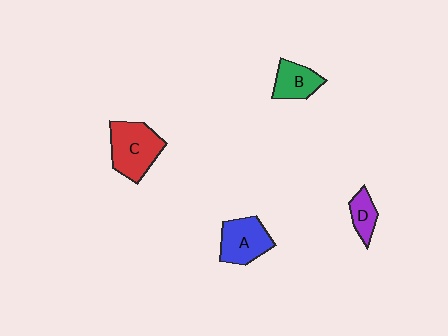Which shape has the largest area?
Shape C (red).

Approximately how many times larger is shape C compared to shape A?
Approximately 1.2 times.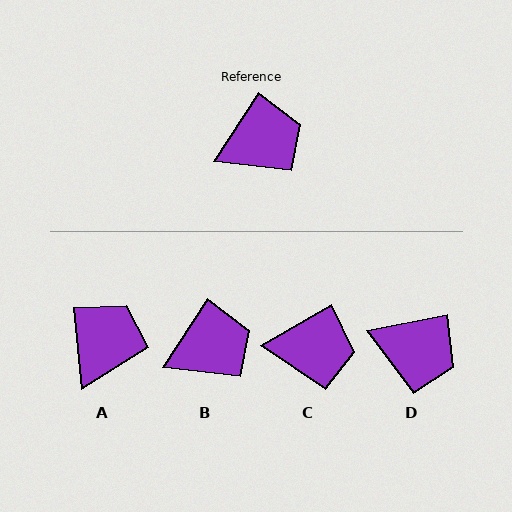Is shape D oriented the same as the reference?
No, it is off by about 46 degrees.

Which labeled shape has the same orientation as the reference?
B.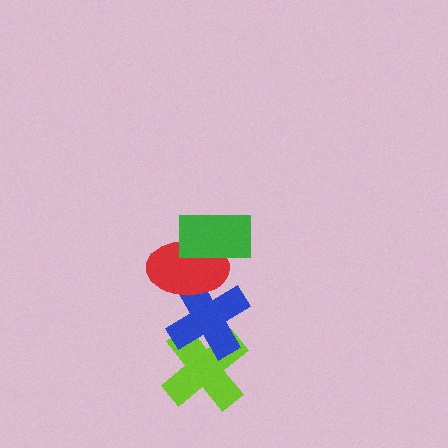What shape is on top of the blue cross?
The red ellipse is on top of the blue cross.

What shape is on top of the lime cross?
The blue cross is on top of the lime cross.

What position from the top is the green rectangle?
The green rectangle is 1st from the top.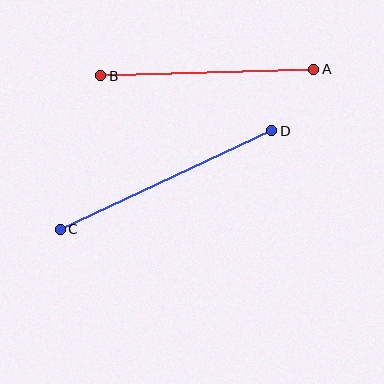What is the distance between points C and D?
The distance is approximately 233 pixels.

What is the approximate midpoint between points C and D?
The midpoint is at approximately (166, 180) pixels.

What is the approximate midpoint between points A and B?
The midpoint is at approximately (207, 73) pixels.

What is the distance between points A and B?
The distance is approximately 213 pixels.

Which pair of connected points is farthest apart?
Points C and D are farthest apart.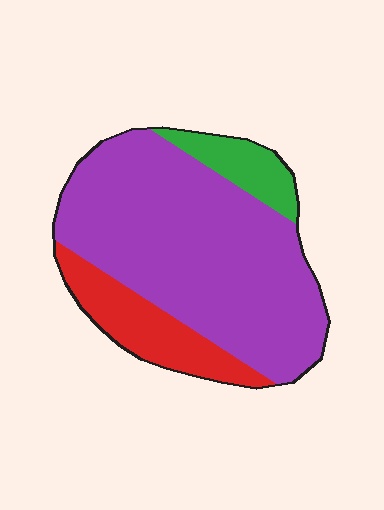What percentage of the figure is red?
Red takes up about one sixth (1/6) of the figure.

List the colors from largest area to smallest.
From largest to smallest: purple, red, green.